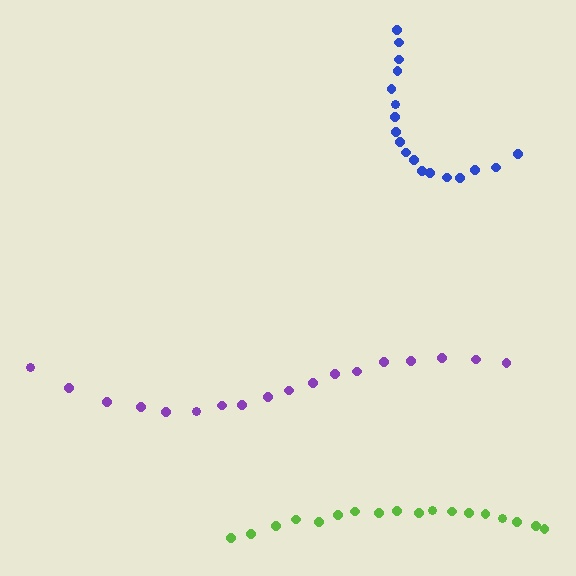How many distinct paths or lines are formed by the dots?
There are 3 distinct paths.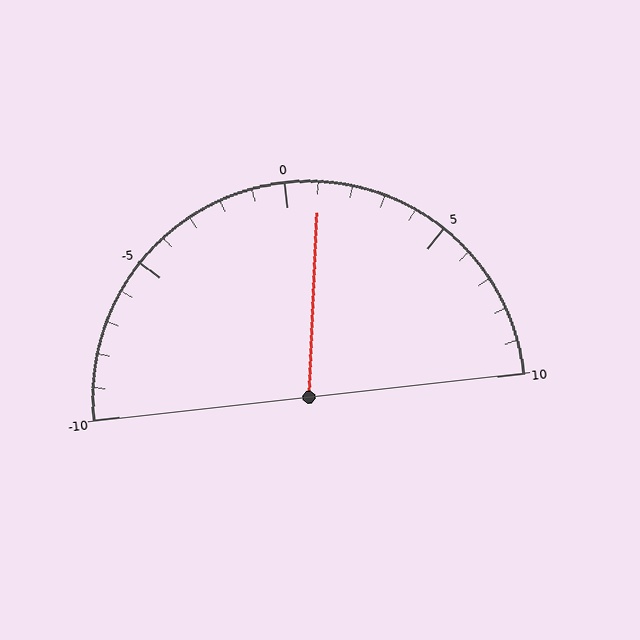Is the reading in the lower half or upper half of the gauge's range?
The reading is in the upper half of the range (-10 to 10).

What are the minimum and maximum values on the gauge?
The gauge ranges from -10 to 10.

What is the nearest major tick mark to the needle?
The nearest major tick mark is 0.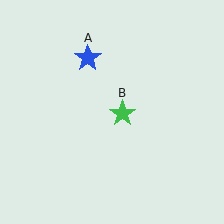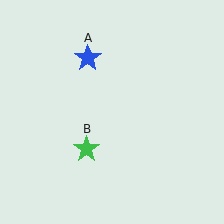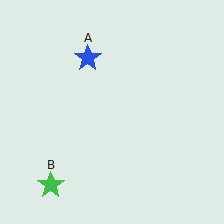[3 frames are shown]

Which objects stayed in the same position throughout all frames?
Blue star (object A) remained stationary.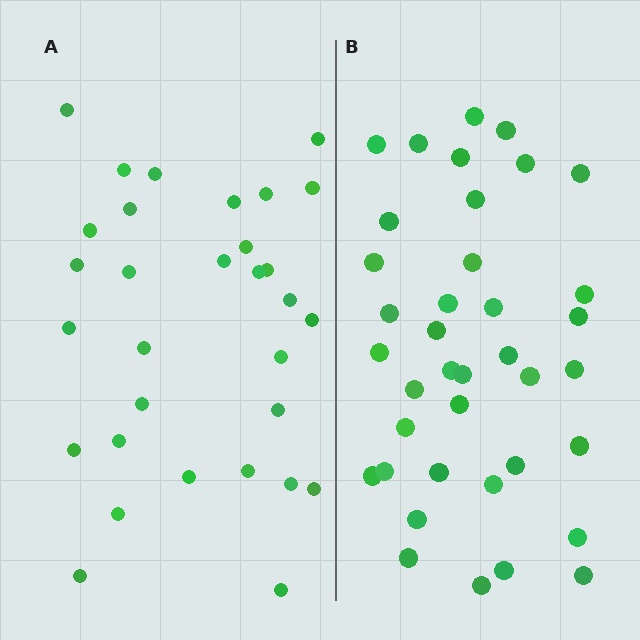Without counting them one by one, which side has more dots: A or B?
Region B (the right region) has more dots.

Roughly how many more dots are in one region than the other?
Region B has roughly 8 or so more dots than region A.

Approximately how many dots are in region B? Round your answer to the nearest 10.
About 40 dots. (The exact count is 38, which rounds to 40.)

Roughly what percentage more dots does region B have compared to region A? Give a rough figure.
About 25% more.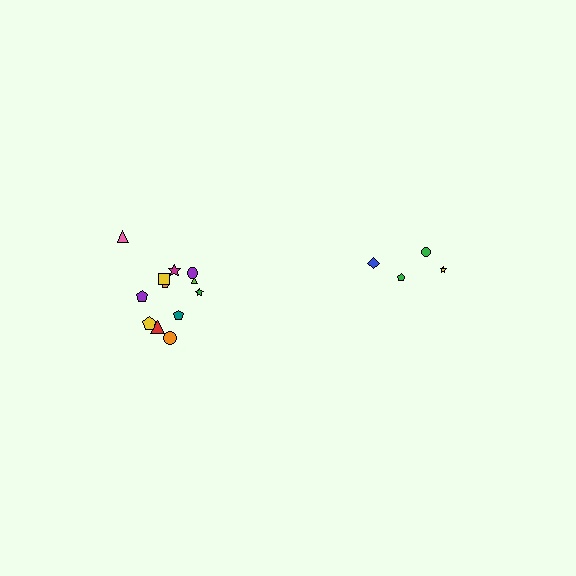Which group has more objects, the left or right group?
The left group.